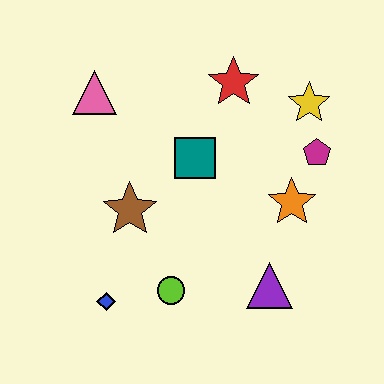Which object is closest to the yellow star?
The magenta pentagon is closest to the yellow star.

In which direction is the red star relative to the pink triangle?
The red star is to the right of the pink triangle.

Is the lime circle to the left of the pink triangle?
No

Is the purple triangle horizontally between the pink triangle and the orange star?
Yes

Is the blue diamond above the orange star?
No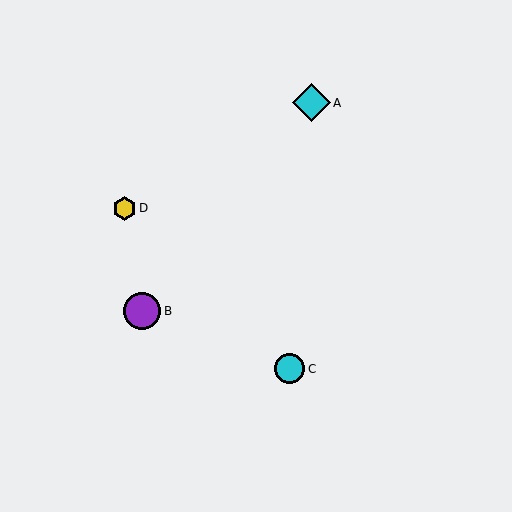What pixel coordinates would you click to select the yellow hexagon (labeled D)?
Click at (125, 208) to select the yellow hexagon D.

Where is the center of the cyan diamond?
The center of the cyan diamond is at (311, 103).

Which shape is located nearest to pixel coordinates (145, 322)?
The purple circle (labeled B) at (142, 311) is nearest to that location.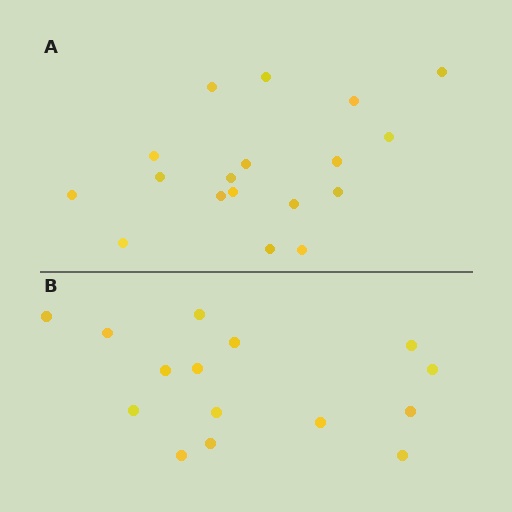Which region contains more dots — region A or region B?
Region A (the top region) has more dots.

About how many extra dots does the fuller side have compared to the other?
Region A has just a few more — roughly 2 or 3 more dots than region B.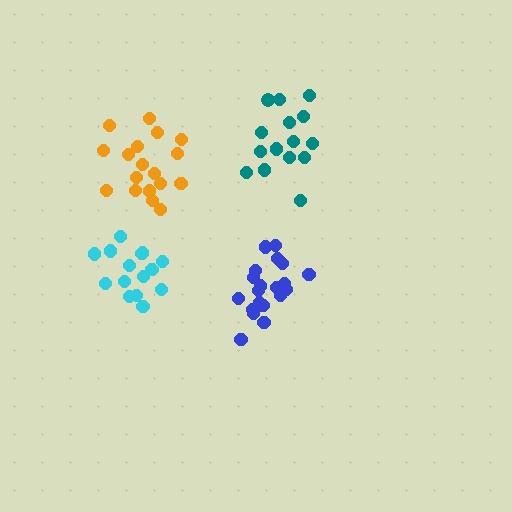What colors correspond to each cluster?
The clusters are colored: blue, orange, cyan, teal.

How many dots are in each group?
Group 1: 20 dots, Group 2: 19 dots, Group 3: 15 dots, Group 4: 15 dots (69 total).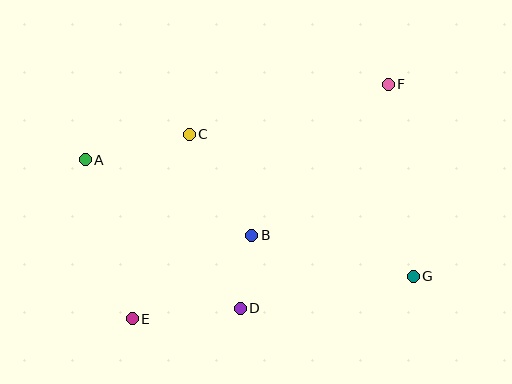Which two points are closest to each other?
Points B and D are closest to each other.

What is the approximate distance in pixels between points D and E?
The distance between D and E is approximately 108 pixels.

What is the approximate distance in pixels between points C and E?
The distance between C and E is approximately 193 pixels.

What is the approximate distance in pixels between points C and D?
The distance between C and D is approximately 182 pixels.